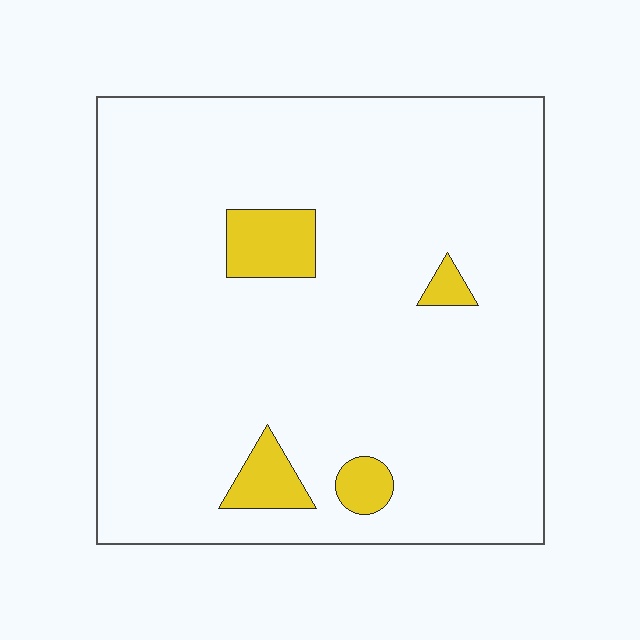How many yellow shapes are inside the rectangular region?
4.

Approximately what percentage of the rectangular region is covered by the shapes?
Approximately 5%.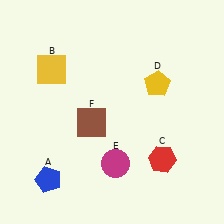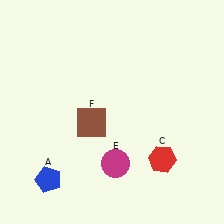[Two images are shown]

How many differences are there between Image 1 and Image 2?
There are 2 differences between the two images.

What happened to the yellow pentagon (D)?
The yellow pentagon (D) was removed in Image 2. It was in the top-right area of Image 1.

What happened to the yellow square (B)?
The yellow square (B) was removed in Image 2. It was in the top-left area of Image 1.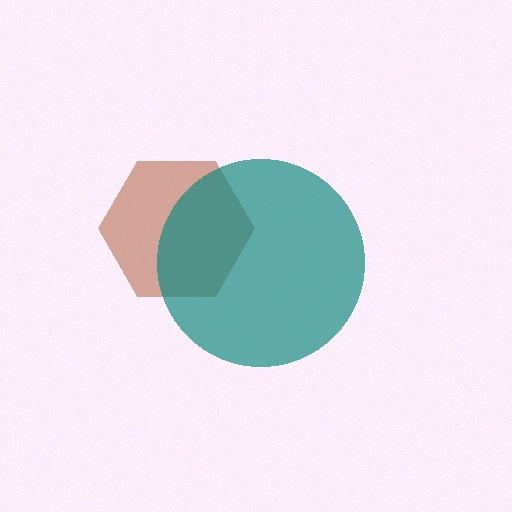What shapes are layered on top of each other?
The layered shapes are: a brown hexagon, a teal circle.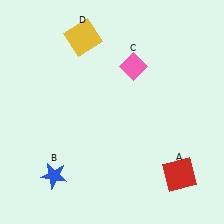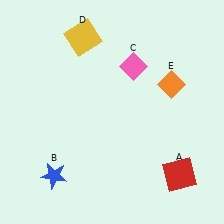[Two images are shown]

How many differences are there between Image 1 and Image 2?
There is 1 difference between the two images.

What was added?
An orange diamond (E) was added in Image 2.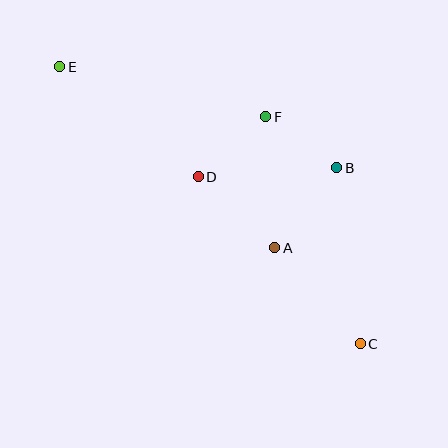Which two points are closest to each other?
Points B and F are closest to each other.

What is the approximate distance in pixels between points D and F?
The distance between D and F is approximately 90 pixels.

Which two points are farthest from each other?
Points C and E are farthest from each other.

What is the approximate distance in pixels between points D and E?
The distance between D and E is approximately 177 pixels.